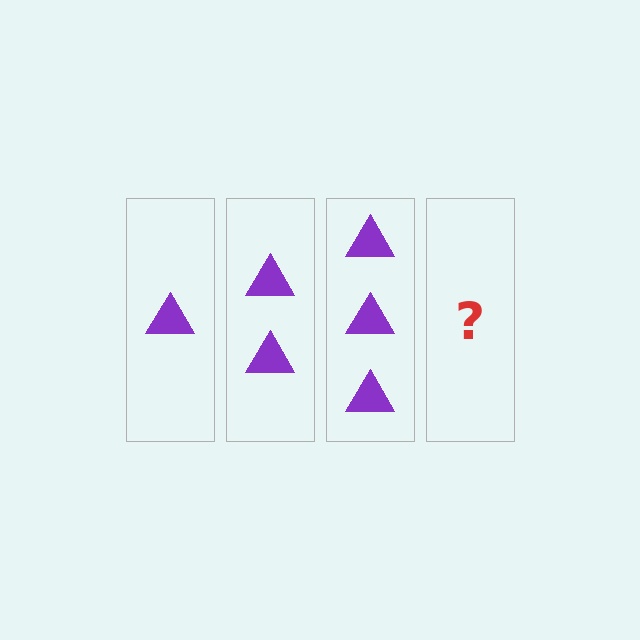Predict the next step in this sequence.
The next step is 4 triangles.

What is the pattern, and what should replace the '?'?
The pattern is that each step adds one more triangle. The '?' should be 4 triangles.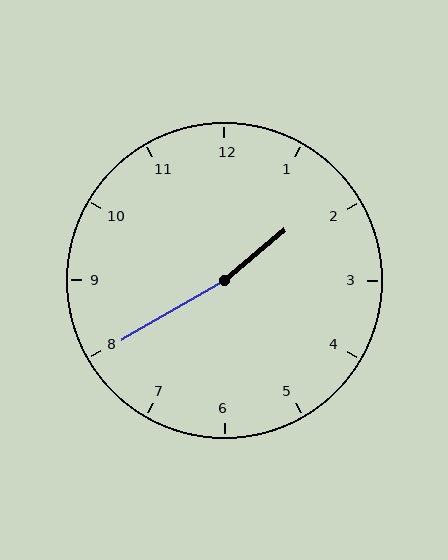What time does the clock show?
1:40.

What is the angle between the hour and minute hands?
Approximately 170 degrees.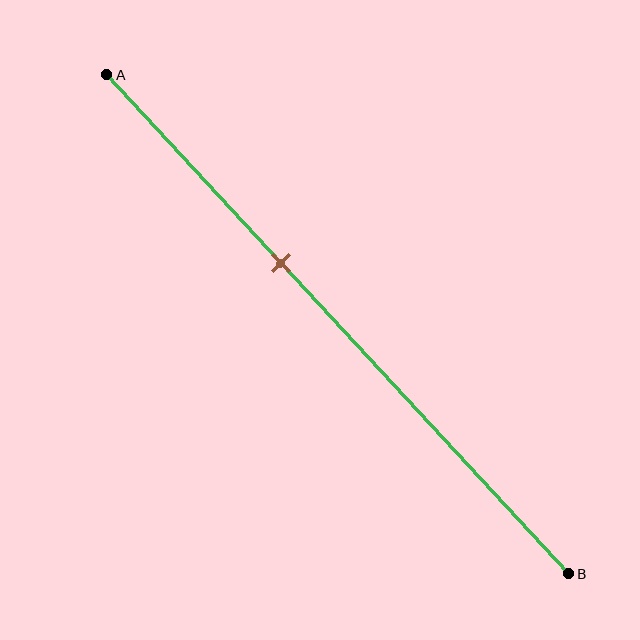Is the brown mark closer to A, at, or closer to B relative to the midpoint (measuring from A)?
The brown mark is closer to point A than the midpoint of segment AB.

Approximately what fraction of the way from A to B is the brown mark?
The brown mark is approximately 40% of the way from A to B.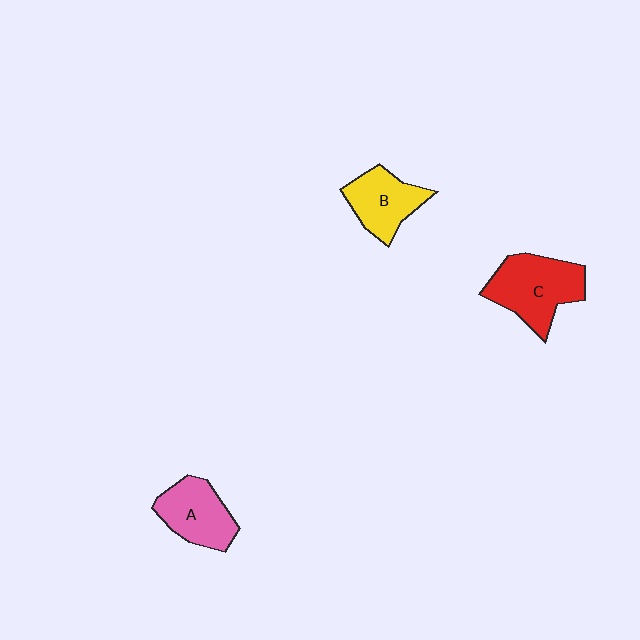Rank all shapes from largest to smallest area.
From largest to smallest: C (red), A (pink), B (yellow).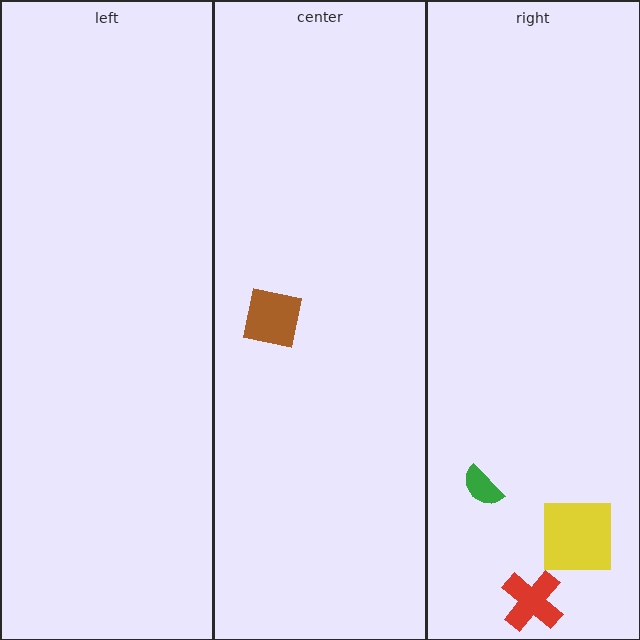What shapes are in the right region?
The red cross, the green semicircle, the yellow square.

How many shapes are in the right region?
3.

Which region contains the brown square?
The center region.